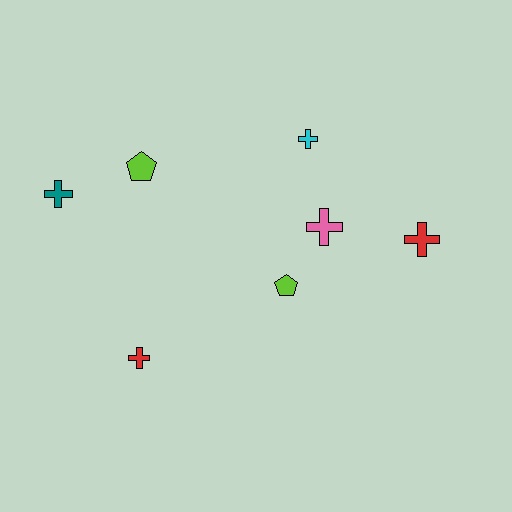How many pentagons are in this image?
There are 2 pentagons.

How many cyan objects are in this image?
There is 1 cyan object.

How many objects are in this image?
There are 7 objects.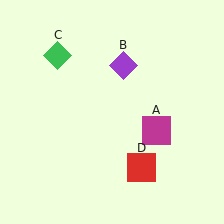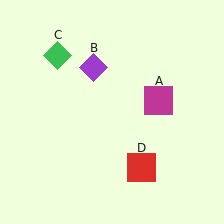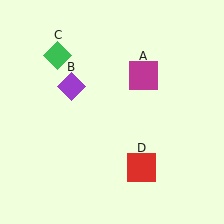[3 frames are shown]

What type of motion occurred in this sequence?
The magenta square (object A), purple diamond (object B) rotated counterclockwise around the center of the scene.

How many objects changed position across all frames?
2 objects changed position: magenta square (object A), purple diamond (object B).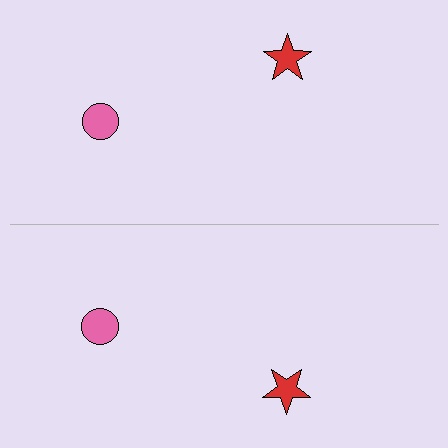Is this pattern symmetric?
Yes, this pattern has bilateral (reflection) symmetry.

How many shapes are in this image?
There are 4 shapes in this image.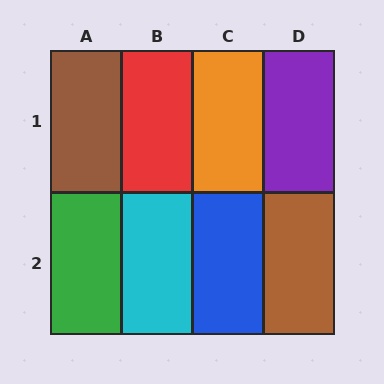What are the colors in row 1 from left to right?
Brown, red, orange, purple.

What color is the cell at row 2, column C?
Blue.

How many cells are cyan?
1 cell is cyan.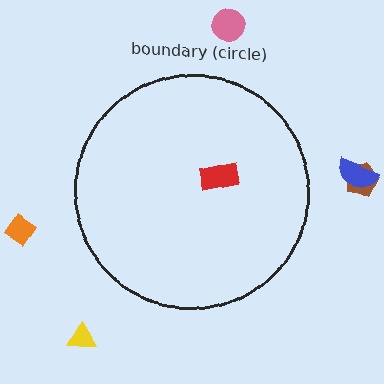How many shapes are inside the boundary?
1 inside, 5 outside.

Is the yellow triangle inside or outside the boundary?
Outside.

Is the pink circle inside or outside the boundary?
Outside.